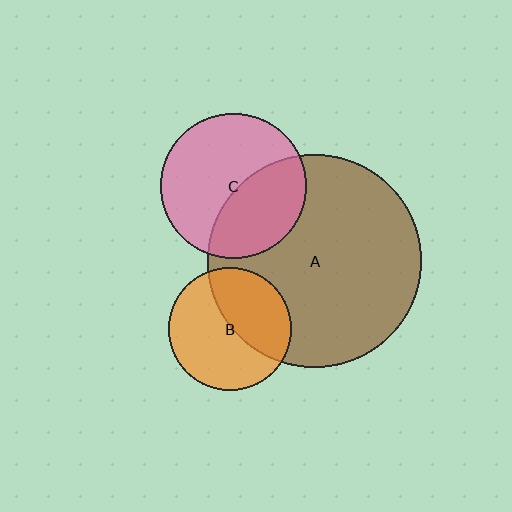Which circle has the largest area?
Circle A (brown).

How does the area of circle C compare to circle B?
Approximately 1.4 times.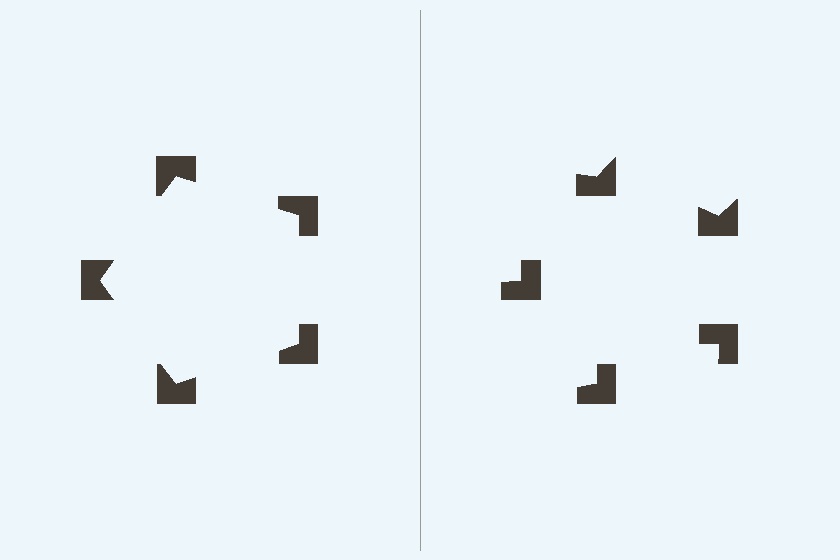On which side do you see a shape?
An illusory pentagon appears on the left side. On the right side the wedge cuts are rotated, so no coherent shape forms.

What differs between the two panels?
The notched squares are positioned identically on both sides; only the wedge orientations differ. On the left they align to a pentagon; on the right they are misaligned.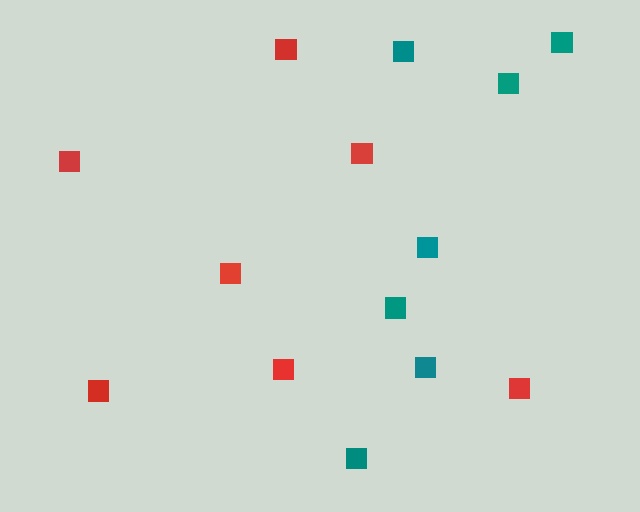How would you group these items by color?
There are 2 groups: one group of red squares (7) and one group of teal squares (7).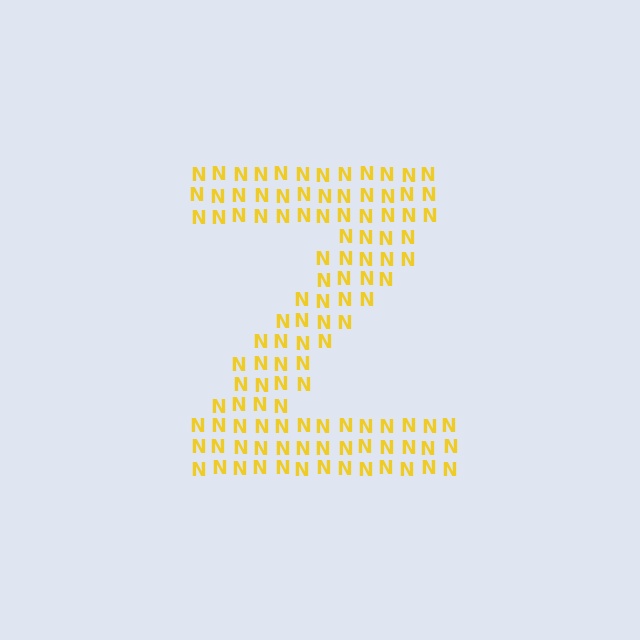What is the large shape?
The large shape is the letter Z.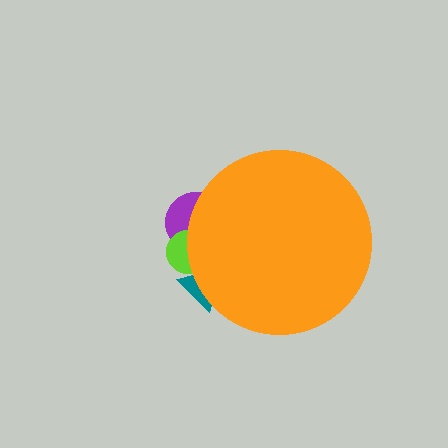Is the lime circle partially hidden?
Yes, the lime circle is partially hidden behind the orange circle.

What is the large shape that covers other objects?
An orange circle.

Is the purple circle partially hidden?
Yes, the purple circle is partially hidden behind the orange circle.